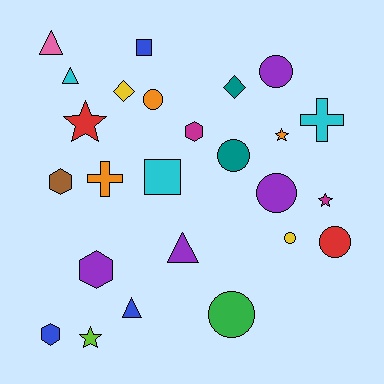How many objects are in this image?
There are 25 objects.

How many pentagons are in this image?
There are no pentagons.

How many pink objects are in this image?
There is 1 pink object.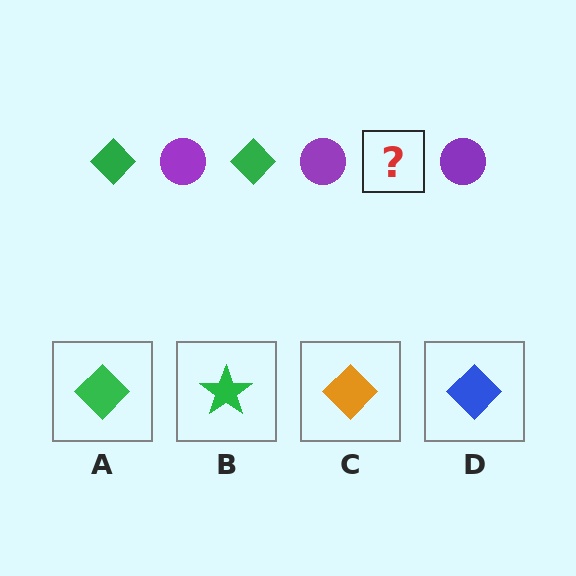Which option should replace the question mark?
Option A.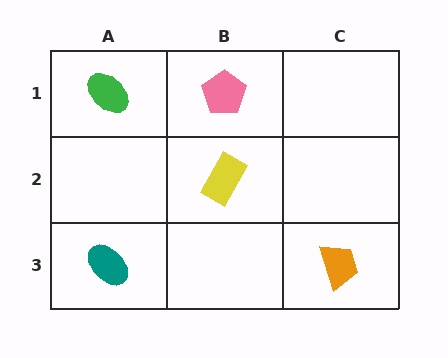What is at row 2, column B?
A yellow rectangle.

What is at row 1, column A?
A green ellipse.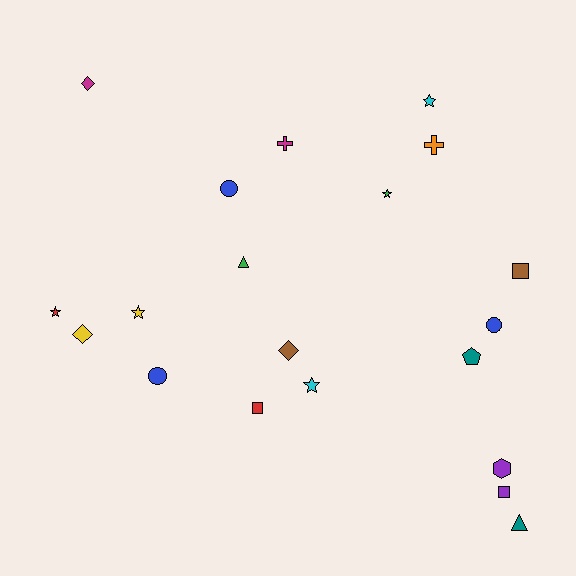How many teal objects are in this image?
There are 2 teal objects.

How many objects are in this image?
There are 20 objects.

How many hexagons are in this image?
There is 1 hexagon.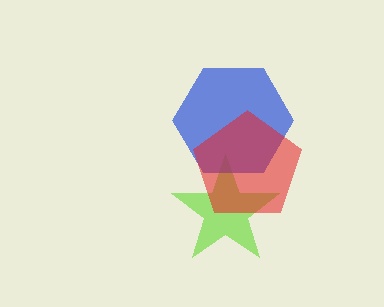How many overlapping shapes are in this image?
There are 3 overlapping shapes in the image.